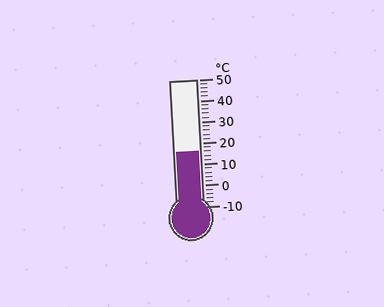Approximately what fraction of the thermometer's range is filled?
The thermometer is filled to approximately 45% of its range.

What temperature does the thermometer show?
The thermometer shows approximately 16°C.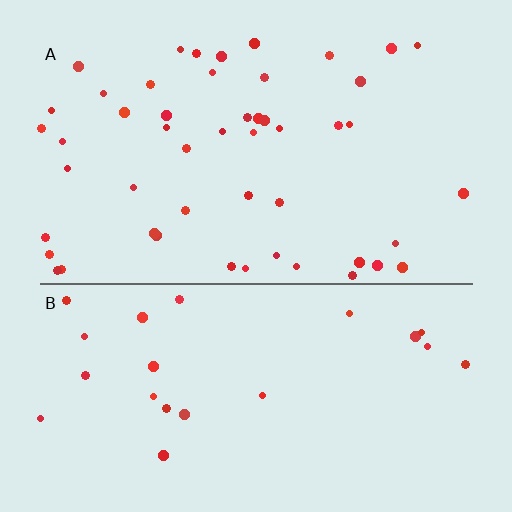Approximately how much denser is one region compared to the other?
Approximately 2.2× — region A over region B.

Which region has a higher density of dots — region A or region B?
A (the top).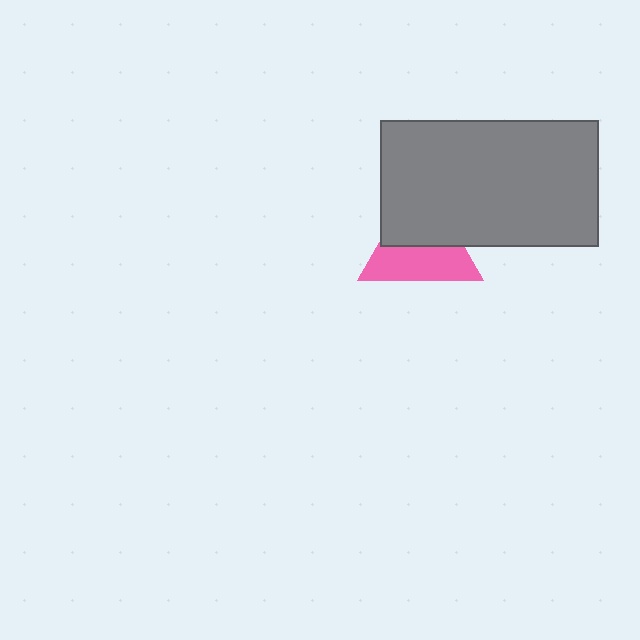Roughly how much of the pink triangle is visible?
About half of it is visible (roughly 52%).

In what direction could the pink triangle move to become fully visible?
The pink triangle could move down. That would shift it out from behind the gray rectangle entirely.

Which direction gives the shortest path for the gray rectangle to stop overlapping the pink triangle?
Moving up gives the shortest separation.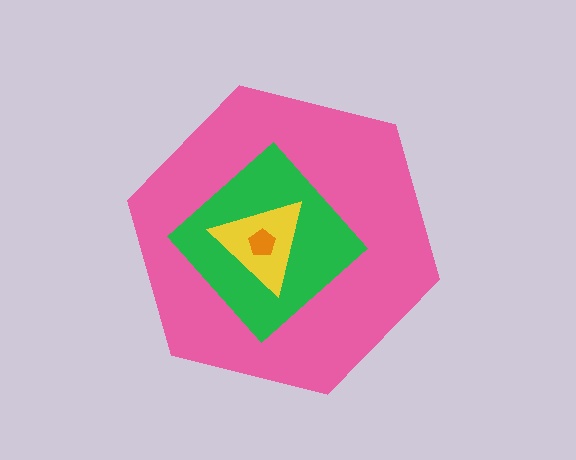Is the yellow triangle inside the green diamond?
Yes.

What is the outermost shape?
The pink hexagon.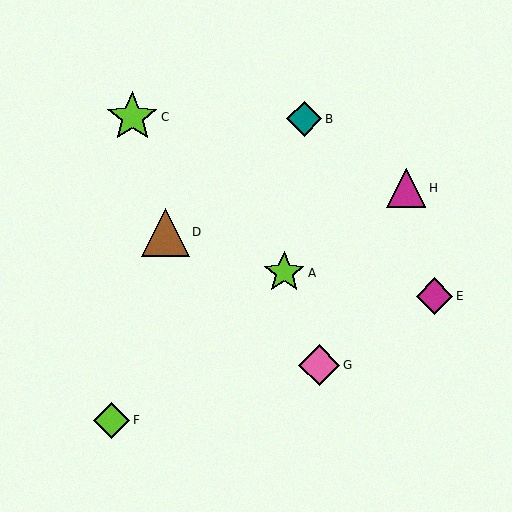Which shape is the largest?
The lime star (labeled C) is the largest.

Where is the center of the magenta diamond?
The center of the magenta diamond is at (434, 296).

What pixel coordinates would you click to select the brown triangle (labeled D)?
Click at (165, 232) to select the brown triangle D.